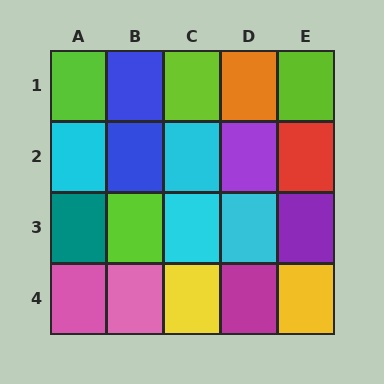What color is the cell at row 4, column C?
Yellow.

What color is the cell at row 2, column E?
Red.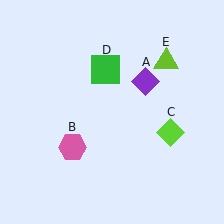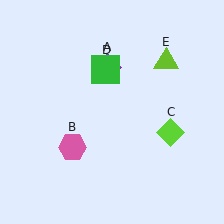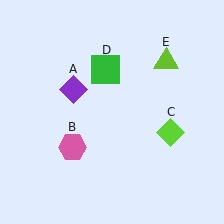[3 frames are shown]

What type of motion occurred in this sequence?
The purple diamond (object A) rotated counterclockwise around the center of the scene.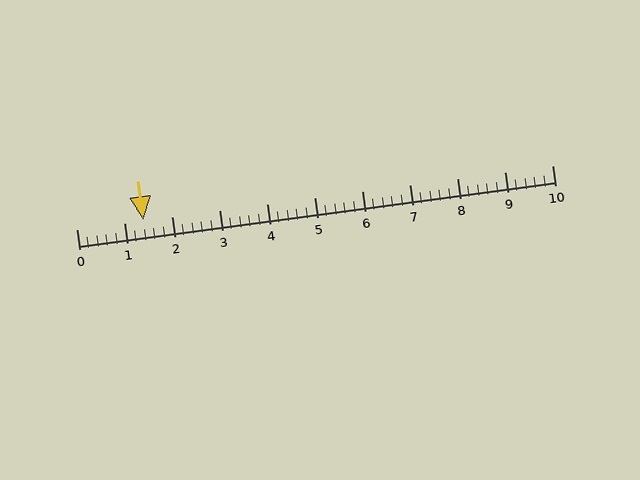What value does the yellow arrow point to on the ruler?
The yellow arrow points to approximately 1.4.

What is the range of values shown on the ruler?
The ruler shows values from 0 to 10.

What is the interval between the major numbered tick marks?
The major tick marks are spaced 1 units apart.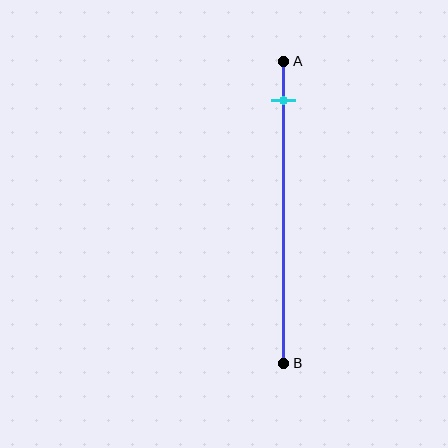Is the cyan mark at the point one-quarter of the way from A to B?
No, the mark is at about 15% from A, not at the 25% one-quarter point.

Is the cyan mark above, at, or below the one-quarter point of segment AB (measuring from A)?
The cyan mark is above the one-quarter point of segment AB.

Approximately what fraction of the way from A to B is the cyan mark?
The cyan mark is approximately 15% of the way from A to B.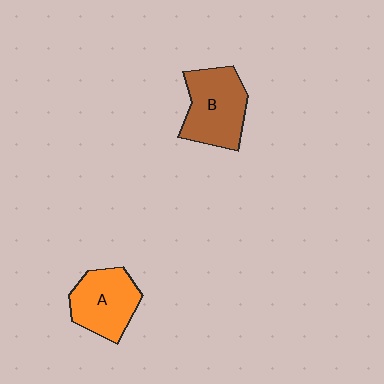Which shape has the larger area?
Shape B (brown).